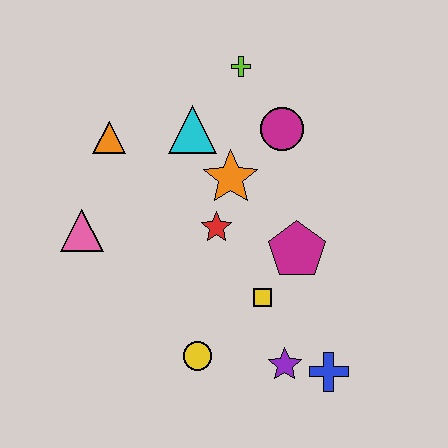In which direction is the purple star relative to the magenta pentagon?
The purple star is below the magenta pentagon.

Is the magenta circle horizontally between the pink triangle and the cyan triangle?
No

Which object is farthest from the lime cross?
The blue cross is farthest from the lime cross.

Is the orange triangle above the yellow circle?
Yes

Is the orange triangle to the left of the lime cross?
Yes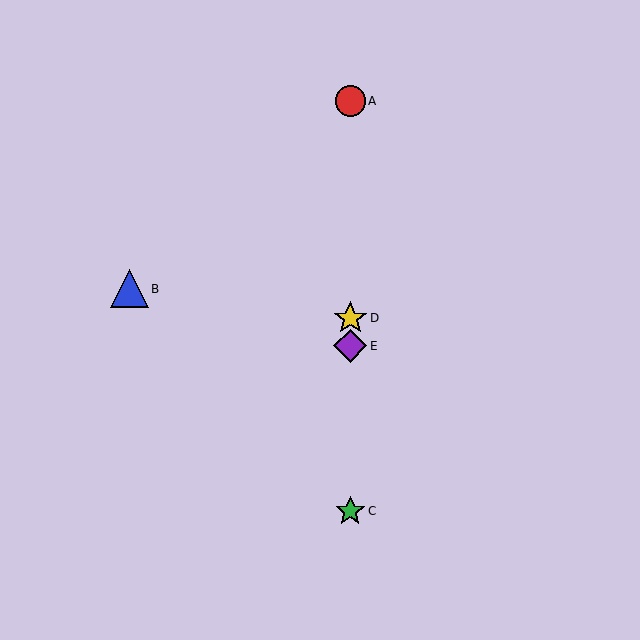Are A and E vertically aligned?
Yes, both are at x≈350.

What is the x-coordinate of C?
Object C is at x≈350.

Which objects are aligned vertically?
Objects A, C, D, E are aligned vertically.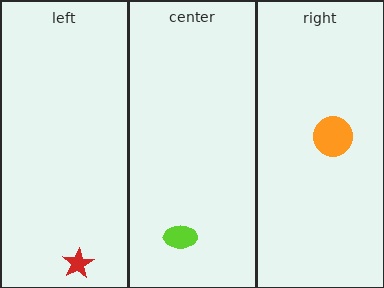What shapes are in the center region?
The lime ellipse.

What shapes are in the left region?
The red star.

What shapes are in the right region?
The orange circle.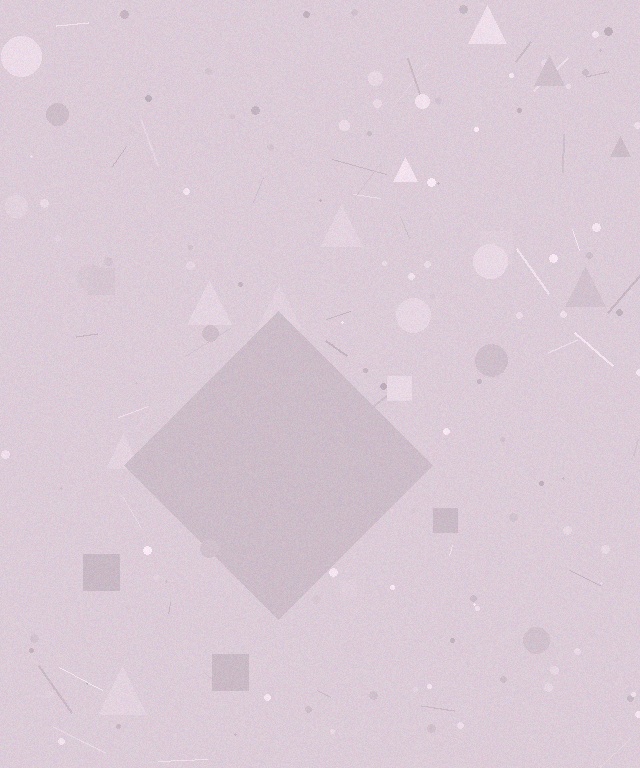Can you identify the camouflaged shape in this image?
The camouflaged shape is a diamond.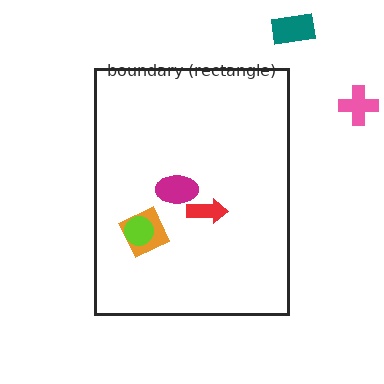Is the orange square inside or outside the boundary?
Inside.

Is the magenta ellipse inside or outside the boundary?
Inside.